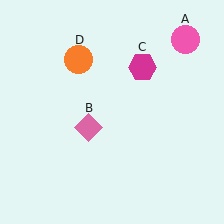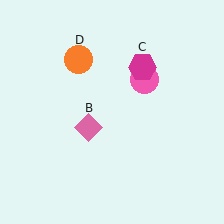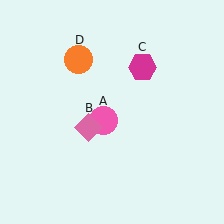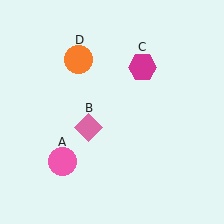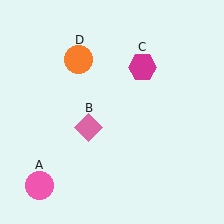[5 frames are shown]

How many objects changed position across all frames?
1 object changed position: pink circle (object A).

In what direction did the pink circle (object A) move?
The pink circle (object A) moved down and to the left.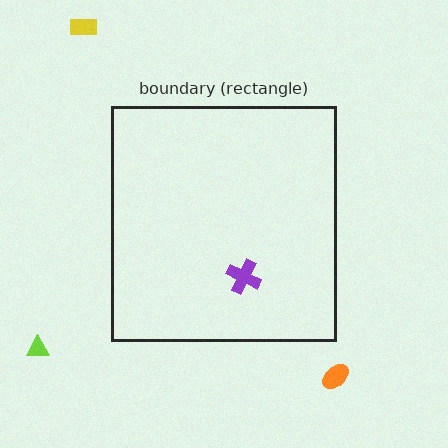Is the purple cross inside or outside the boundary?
Inside.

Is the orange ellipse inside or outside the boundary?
Outside.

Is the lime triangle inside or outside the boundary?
Outside.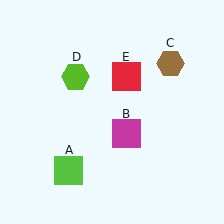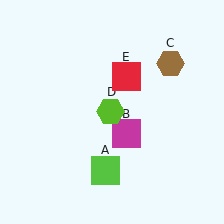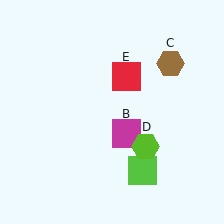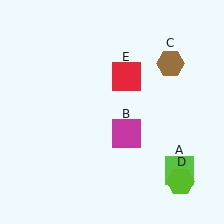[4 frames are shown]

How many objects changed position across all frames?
2 objects changed position: lime square (object A), lime hexagon (object D).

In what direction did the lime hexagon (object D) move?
The lime hexagon (object D) moved down and to the right.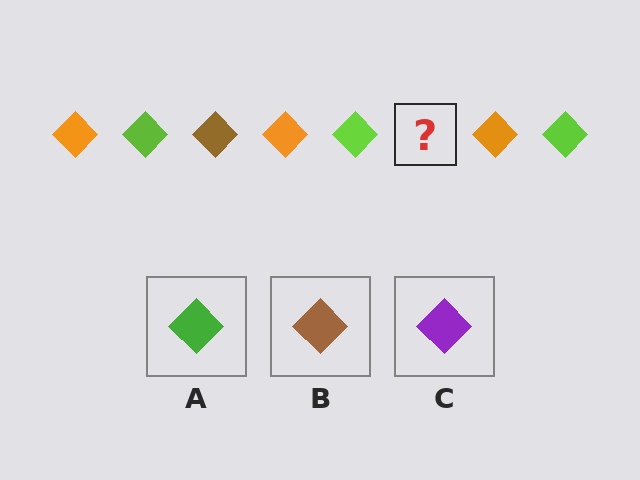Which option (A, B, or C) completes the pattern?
B.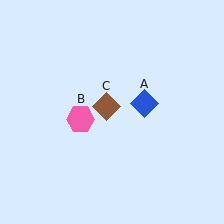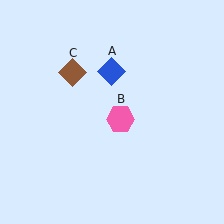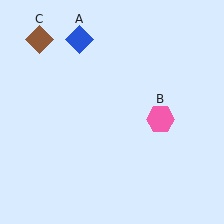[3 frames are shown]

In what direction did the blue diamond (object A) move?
The blue diamond (object A) moved up and to the left.